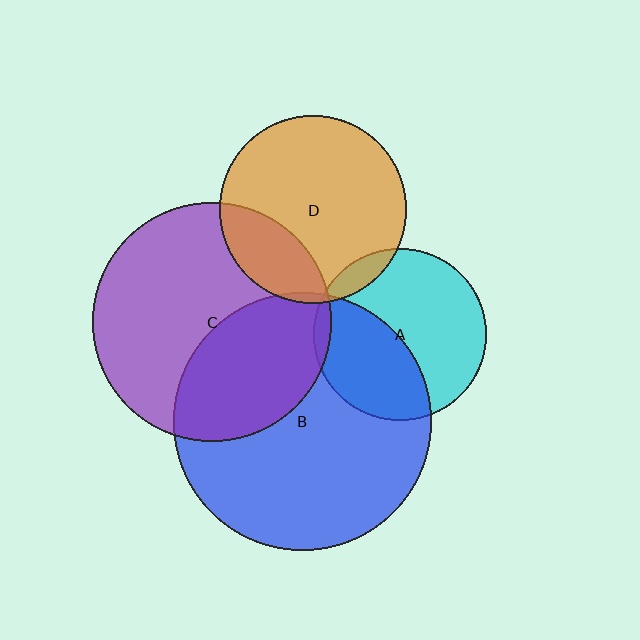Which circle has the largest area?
Circle B (blue).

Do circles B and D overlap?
Yes.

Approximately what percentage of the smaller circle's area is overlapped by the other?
Approximately 5%.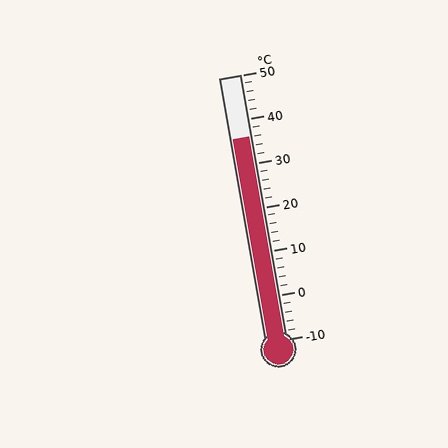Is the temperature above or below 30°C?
The temperature is above 30°C.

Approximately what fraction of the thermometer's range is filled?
The thermometer is filled to approximately 75% of its range.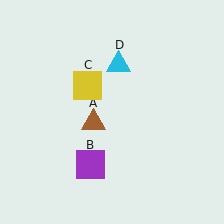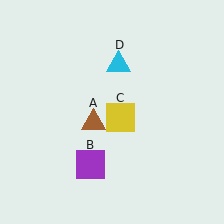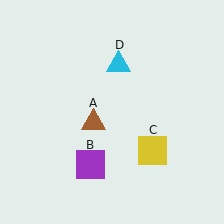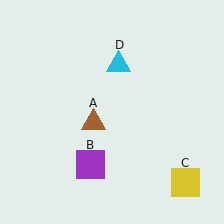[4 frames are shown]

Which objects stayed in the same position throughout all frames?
Brown triangle (object A) and purple square (object B) and cyan triangle (object D) remained stationary.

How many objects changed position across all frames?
1 object changed position: yellow square (object C).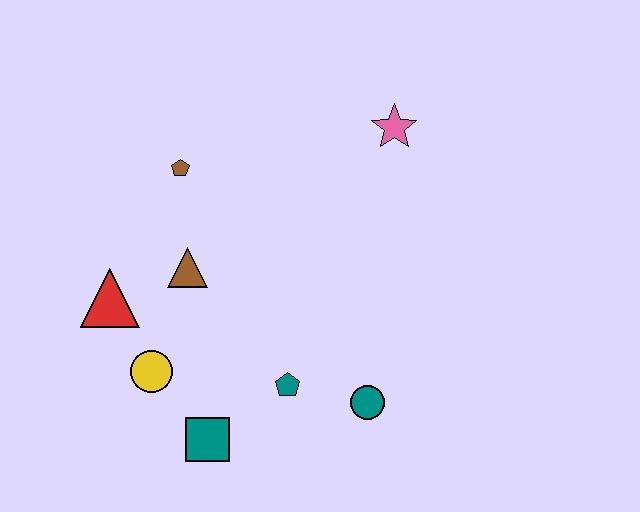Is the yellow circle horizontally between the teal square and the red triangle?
Yes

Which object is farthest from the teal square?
The pink star is farthest from the teal square.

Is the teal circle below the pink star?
Yes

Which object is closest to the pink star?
The brown pentagon is closest to the pink star.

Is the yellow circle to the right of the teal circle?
No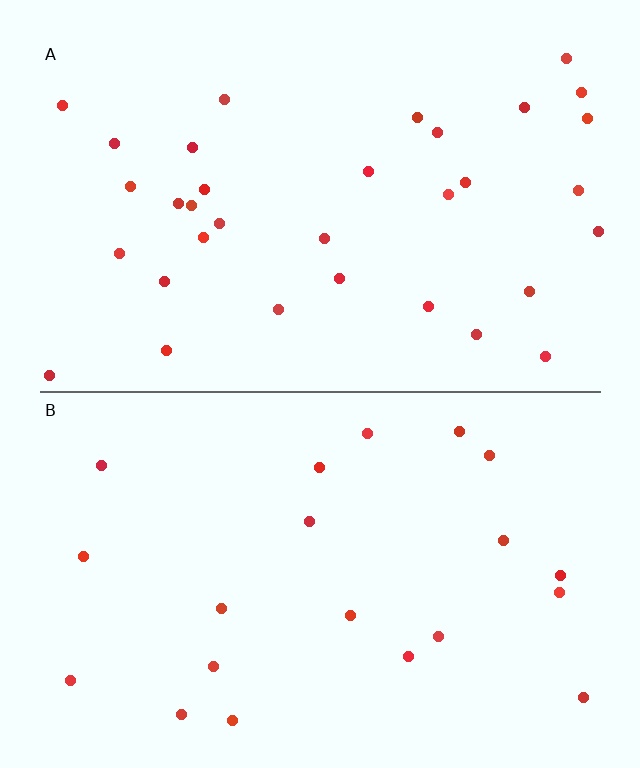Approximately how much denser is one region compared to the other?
Approximately 1.6× — region A over region B.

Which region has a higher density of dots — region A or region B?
A (the top).